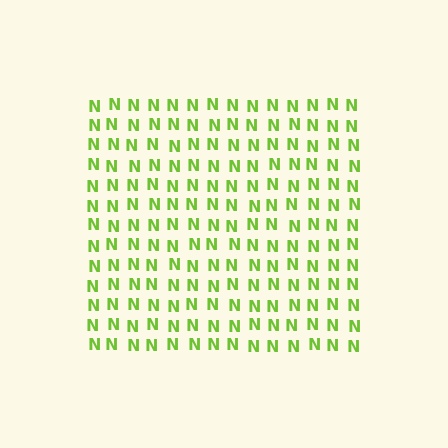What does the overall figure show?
The overall figure shows a square.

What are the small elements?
The small elements are letter N's.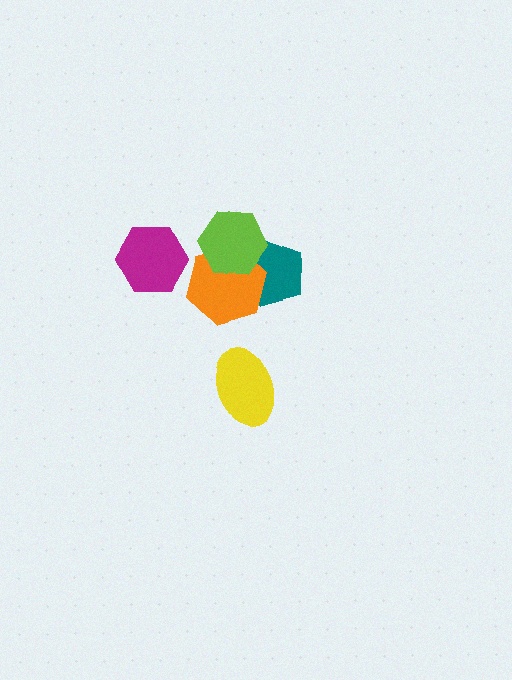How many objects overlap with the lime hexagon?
3 objects overlap with the lime hexagon.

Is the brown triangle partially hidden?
Yes, it is partially covered by another shape.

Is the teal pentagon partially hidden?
Yes, it is partially covered by another shape.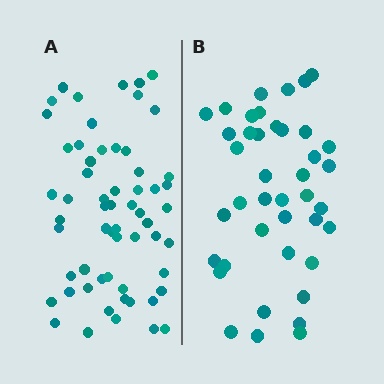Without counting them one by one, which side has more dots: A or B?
Region A (the left region) has more dots.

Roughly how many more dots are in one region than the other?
Region A has approximately 20 more dots than region B.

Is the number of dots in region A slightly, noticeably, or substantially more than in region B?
Region A has substantially more. The ratio is roughly 1.5 to 1.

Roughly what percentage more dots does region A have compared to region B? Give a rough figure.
About 45% more.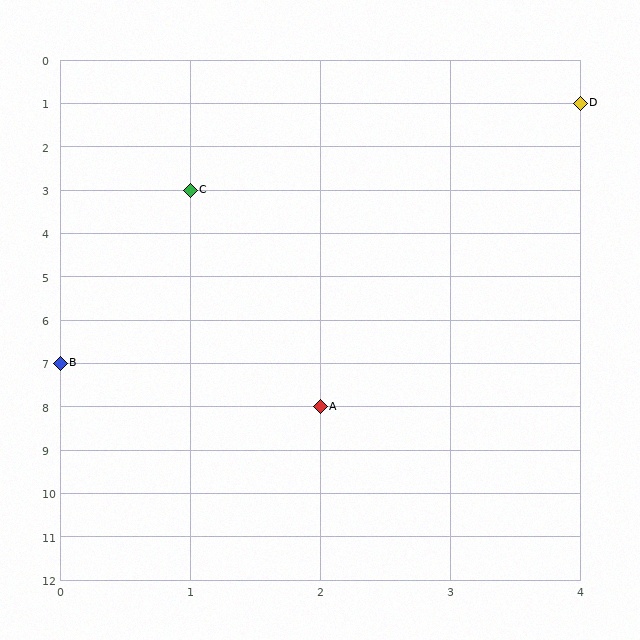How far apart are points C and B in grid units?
Points C and B are 1 column and 4 rows apart (about 4.1 grid units diagonally).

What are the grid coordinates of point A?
Point A is at grid coordinates (2, 8).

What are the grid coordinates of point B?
Point B is at grid coordinates (0, 7).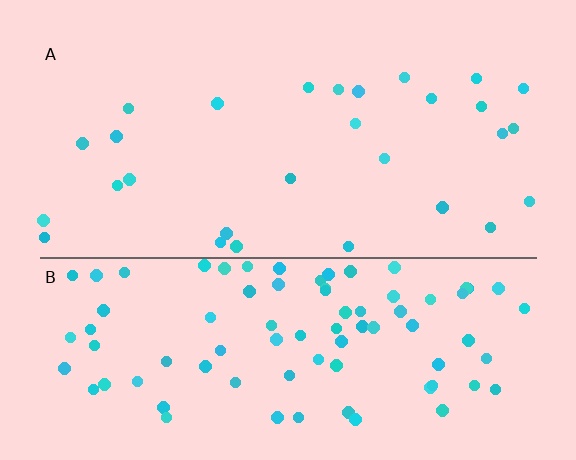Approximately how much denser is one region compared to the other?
Approximately 3.0× — region B over region A.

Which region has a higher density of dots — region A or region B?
B (the bottom).